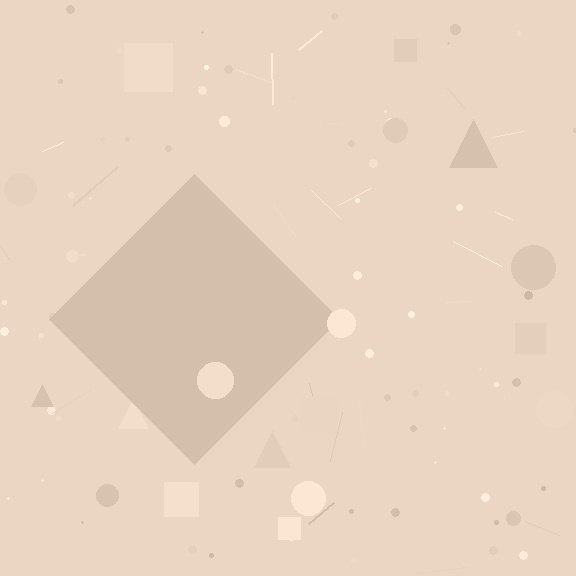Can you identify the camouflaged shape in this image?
The camouflaged shape is a diamond.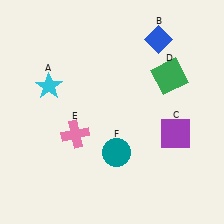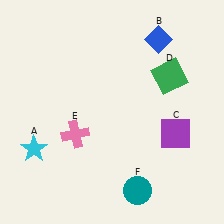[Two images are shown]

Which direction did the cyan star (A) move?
The cyan star (A) moved down.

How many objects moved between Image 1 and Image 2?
2 objects moved between the two images.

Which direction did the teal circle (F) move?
The teal circle (F) moved down.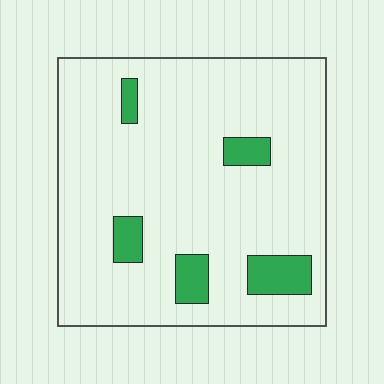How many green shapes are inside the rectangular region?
5.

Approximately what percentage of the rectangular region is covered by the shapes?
Approximately 10%.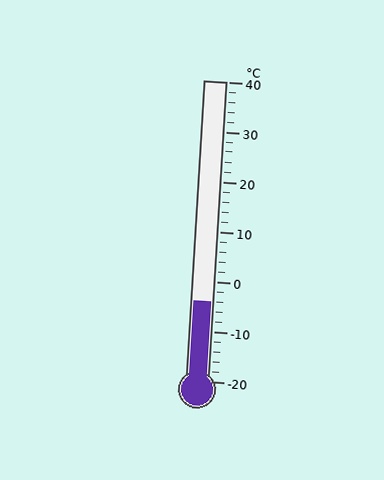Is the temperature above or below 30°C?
The temperature is below 30°C.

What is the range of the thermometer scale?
The thermometer scale ranges from -20°C to 40°C.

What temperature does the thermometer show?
The thermometer shows approximately -4°C.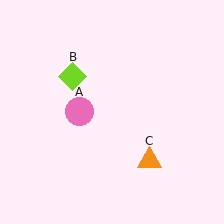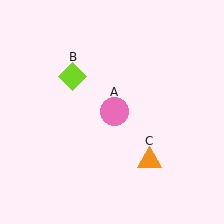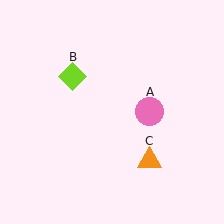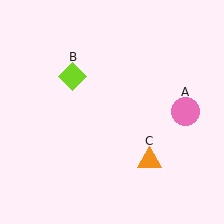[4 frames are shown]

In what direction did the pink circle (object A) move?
The pink circle (object A) moved right.